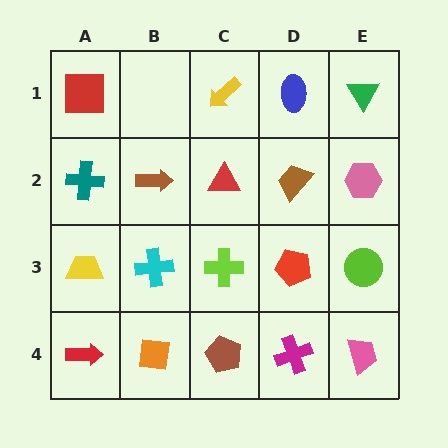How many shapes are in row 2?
5 shapes.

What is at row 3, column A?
A yellow trapezoid.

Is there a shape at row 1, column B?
No, that cell is empty.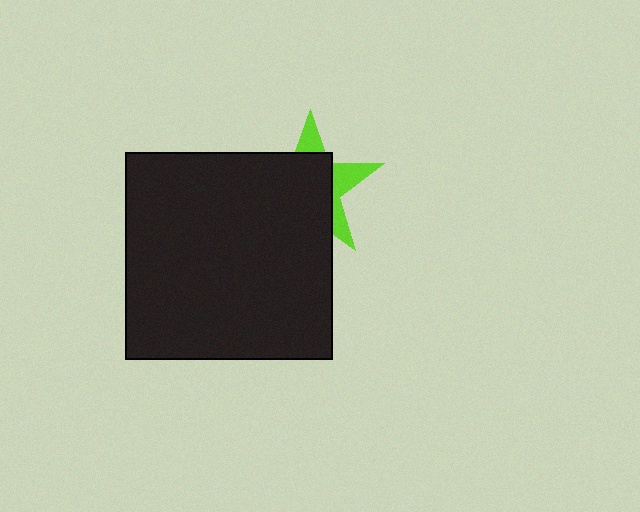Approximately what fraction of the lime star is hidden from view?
Roughly 69% of the lime star is hidden behind the black square.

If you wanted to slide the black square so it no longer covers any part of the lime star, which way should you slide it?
Slide it toward the lower-left — that is the most direct way to separate the two shapes.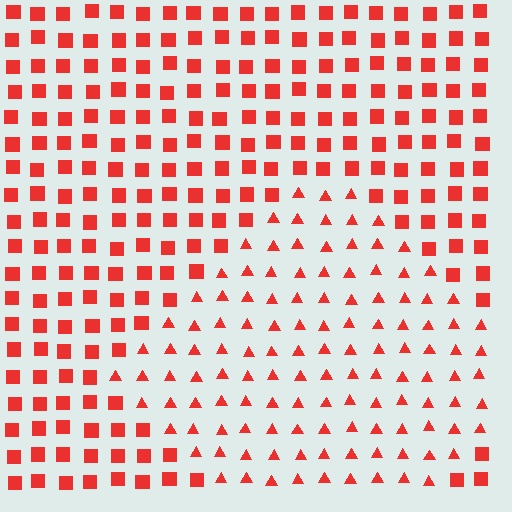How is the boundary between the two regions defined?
The boundary is defined by a change in element shape: triangles inside vs. squares outside. All elements share the same color and spacing.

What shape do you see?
I see a diamond.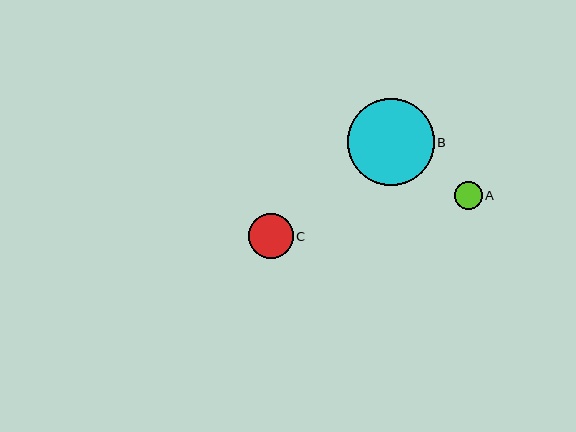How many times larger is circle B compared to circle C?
Circle B is approximately 2.0 times the size of circle C.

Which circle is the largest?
Circle B is the largest with a size of approximately 87 pixels.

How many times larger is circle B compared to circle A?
Circle B is approximately 3.1 times the size of circle A.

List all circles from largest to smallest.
From largest to smallest: B, C, A.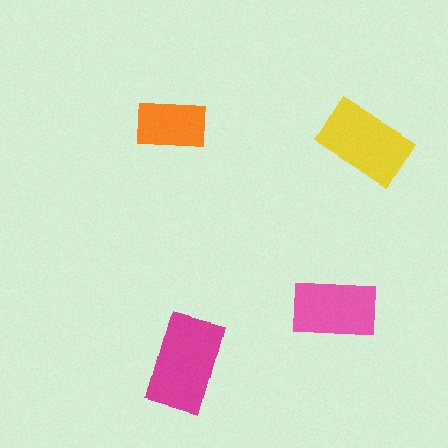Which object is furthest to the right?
The yellow rectangle is rightmost.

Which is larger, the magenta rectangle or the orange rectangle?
The magenta one.